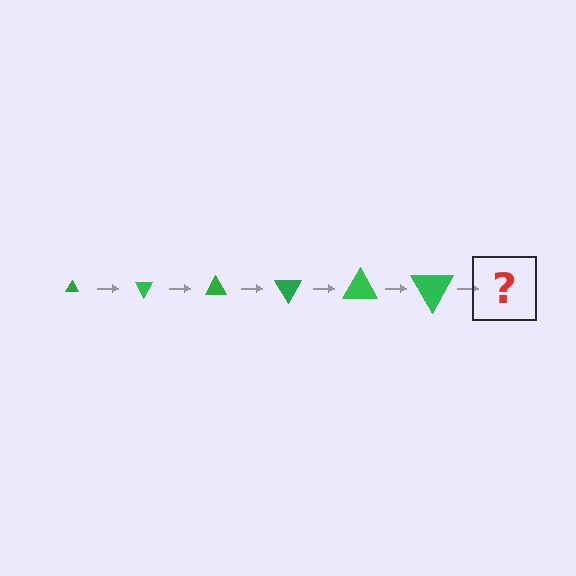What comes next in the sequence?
The next element should be a triangle, larger than the previous one and rotated 360 degrees from the start.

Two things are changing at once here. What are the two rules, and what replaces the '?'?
The two rules are that the triangle grows larger each step and it rotates 60 degrees each step. The '?' should be a triangle, larger than the previous one and rotated 360 degrees from the start.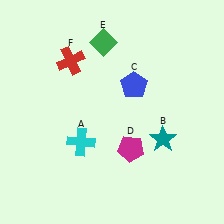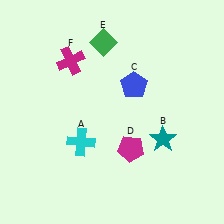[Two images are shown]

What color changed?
The cross (F) changed from red in Image 1 to magenta in Image 2.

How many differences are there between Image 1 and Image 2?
There is 1 difference between the two images.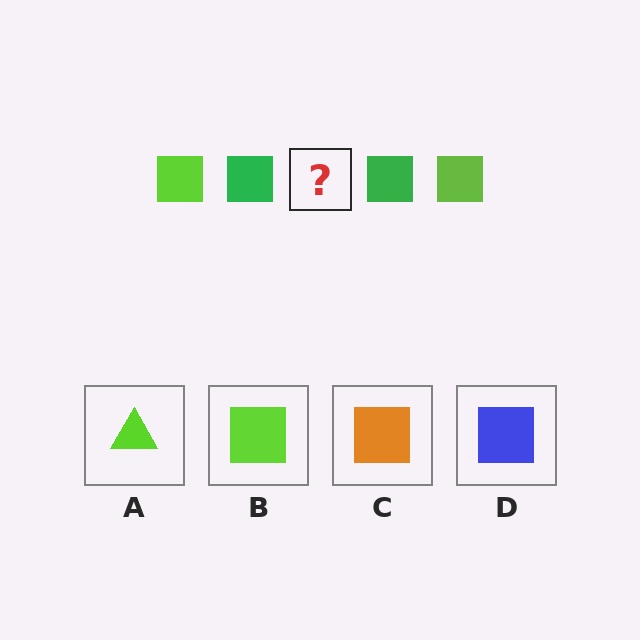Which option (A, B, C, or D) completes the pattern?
B.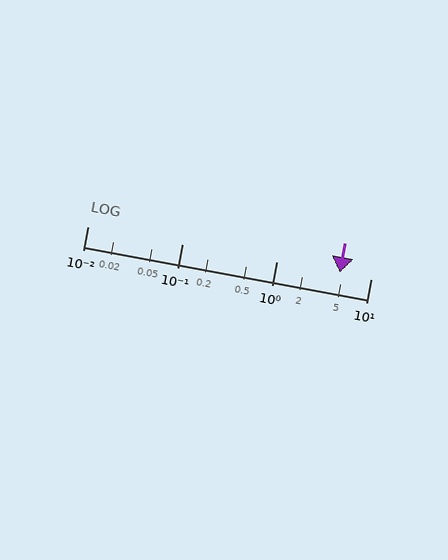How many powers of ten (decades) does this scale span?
The scale spans 3 decades, from 0.01 to 10.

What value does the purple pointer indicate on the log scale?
The pointer indicates approximately 4.7.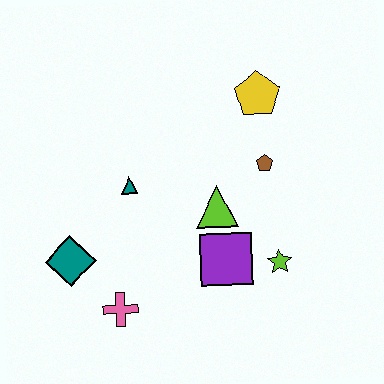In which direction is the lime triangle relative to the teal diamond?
The lime triangle is to the right of the teal diamond.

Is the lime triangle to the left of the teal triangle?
No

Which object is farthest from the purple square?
The yellow pentagon is farthest from the purple square.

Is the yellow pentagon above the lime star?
Yes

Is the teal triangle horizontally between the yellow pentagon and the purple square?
No